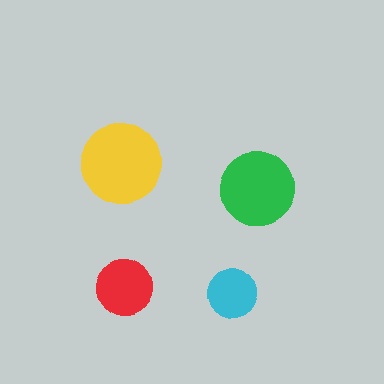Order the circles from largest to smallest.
the yellow one, the green one, the red one, the cyan one.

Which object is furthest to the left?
The red circle is leftmost.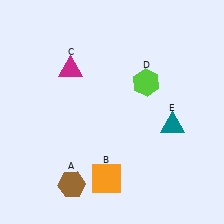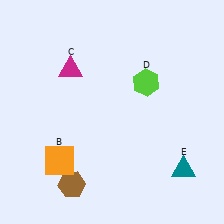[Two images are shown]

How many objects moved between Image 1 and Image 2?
2 objects moved between the two images.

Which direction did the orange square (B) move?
The orange square (B) moved left.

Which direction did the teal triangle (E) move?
The teal triangle (E) moved down.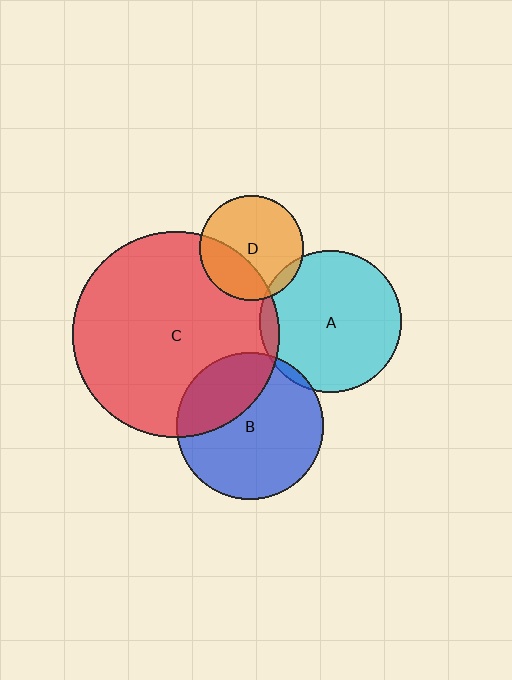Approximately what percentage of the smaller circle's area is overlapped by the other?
Approximately 30%.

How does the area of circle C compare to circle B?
Approximately 2.0 times.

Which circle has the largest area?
Circle C (red).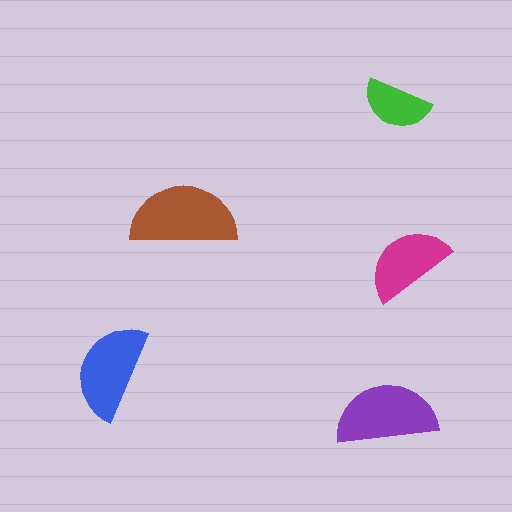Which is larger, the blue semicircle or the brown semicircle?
The brown one.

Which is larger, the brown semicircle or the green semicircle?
The brown one.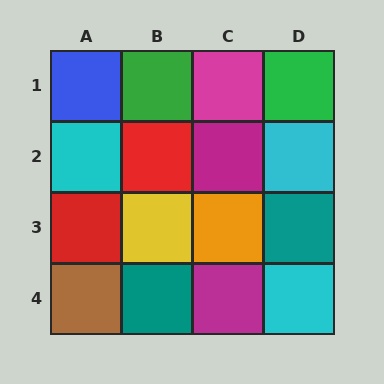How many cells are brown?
1 cell is brown.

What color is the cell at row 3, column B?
Yellow.